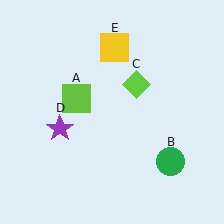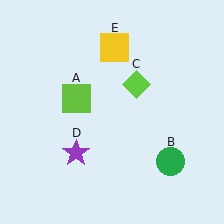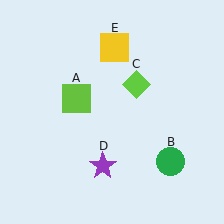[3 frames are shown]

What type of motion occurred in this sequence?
The purple star (object D) rotated counterclockwise around the center of the scene.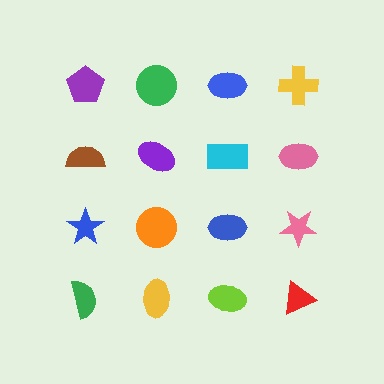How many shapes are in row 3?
4 shapes.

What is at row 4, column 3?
A lime ellipse.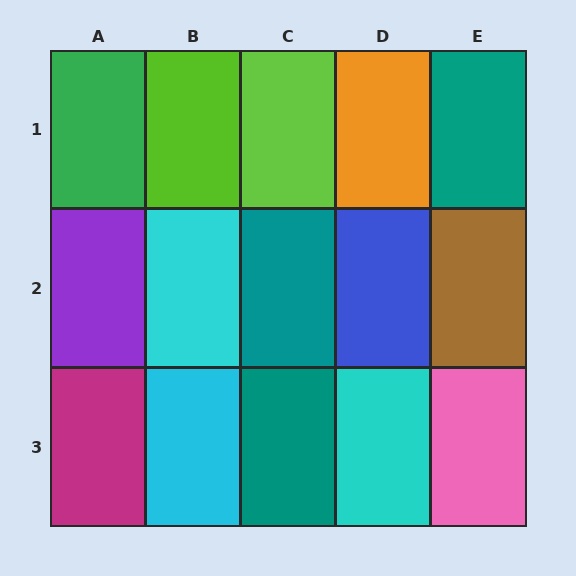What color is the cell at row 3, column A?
Magenta.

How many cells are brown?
1 cell is brown.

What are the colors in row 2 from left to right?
Purple, cyan, teal, blue, brown.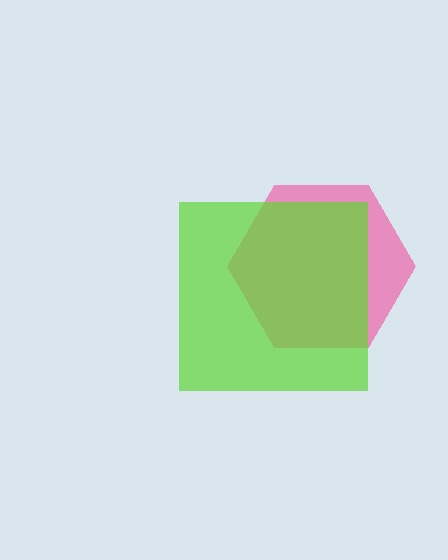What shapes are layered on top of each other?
The layered shapes are: a pink hexagon, a lime square.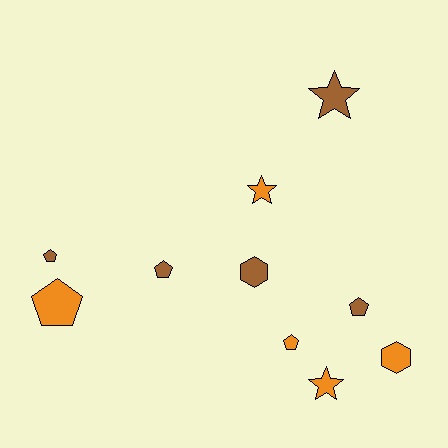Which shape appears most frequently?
Pentagon, with 5 objects.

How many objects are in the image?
There are 10 objects.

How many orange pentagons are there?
There are 2 orange pentagons.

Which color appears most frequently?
Orange, with 5 objects.